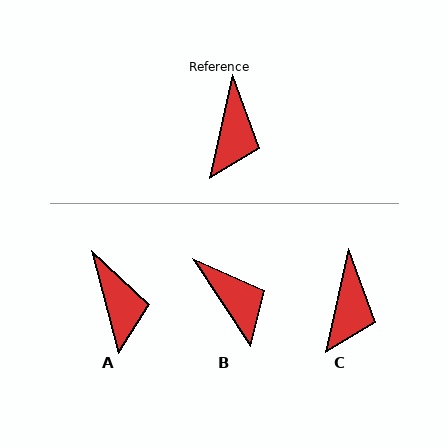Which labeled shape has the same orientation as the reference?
C.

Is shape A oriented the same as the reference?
No, it is off by about 27 degrees.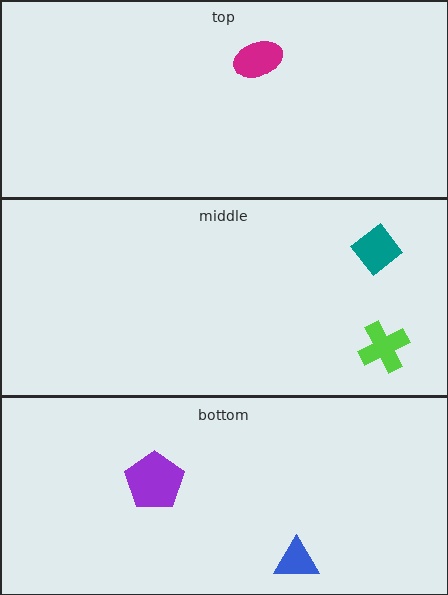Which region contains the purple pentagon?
The bottom region.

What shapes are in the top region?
The magenta ellipse.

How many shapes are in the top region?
1.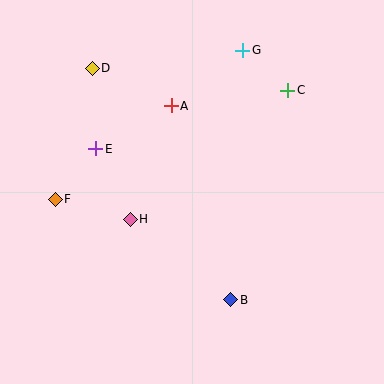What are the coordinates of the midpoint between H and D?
The midpoint between H and D is at (111, 144).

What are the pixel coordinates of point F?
Point F is at (55, 199).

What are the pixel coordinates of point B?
Point B is at (231, 300).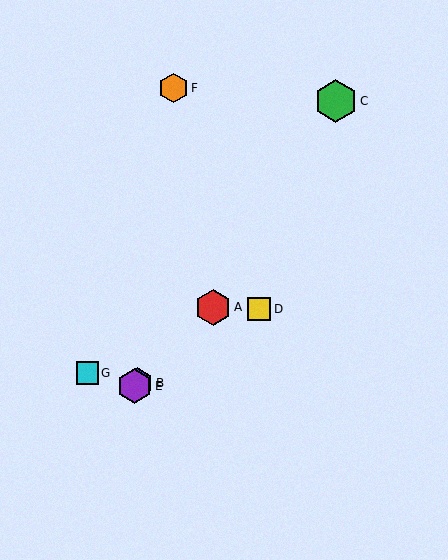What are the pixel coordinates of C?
Object C is at (336, 101).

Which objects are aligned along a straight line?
Objects A, B, E are aligned along a straight line.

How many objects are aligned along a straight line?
3 objects (A, B, E) are aligned along a straight line.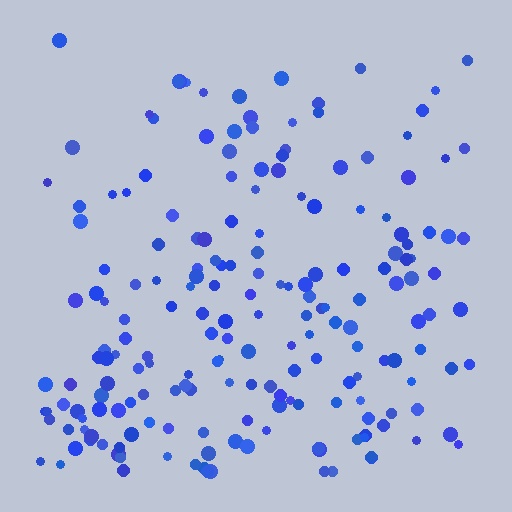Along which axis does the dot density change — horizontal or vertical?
Vertical.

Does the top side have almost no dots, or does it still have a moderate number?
Still a moderate number, just noticeably fewer than the bottom.